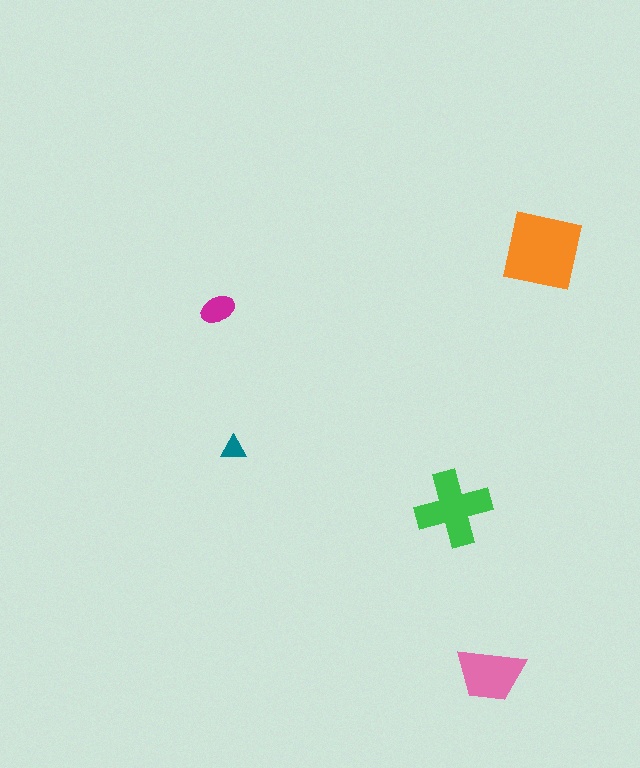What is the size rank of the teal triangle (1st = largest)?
5th.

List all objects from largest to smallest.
The orange square, the green cross, the pink trapezoid, the magenta ellipse, the teal triangle.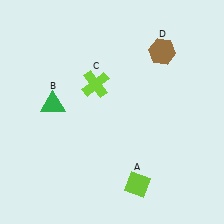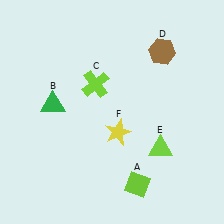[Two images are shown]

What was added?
A lime triangle (E), a yellow star (F) were added in Image 2.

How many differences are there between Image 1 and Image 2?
There are 2 differences between the two images.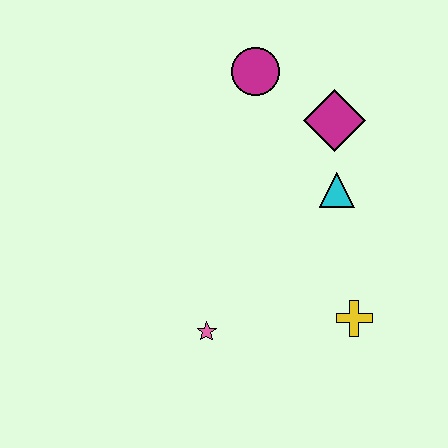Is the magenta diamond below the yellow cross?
No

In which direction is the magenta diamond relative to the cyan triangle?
The magenta diamond is above the cyan triangle.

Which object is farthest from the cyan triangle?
The pink star is farthest from the cyan triangle.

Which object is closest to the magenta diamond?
The cyan triangle is closest to the magenta diamond.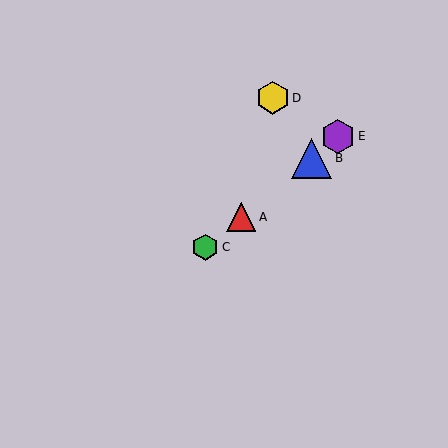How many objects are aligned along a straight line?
4 objects (A, B, C, E) are aligned along a straight line.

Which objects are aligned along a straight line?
Objects A, B, C, E are aligned along a straight line.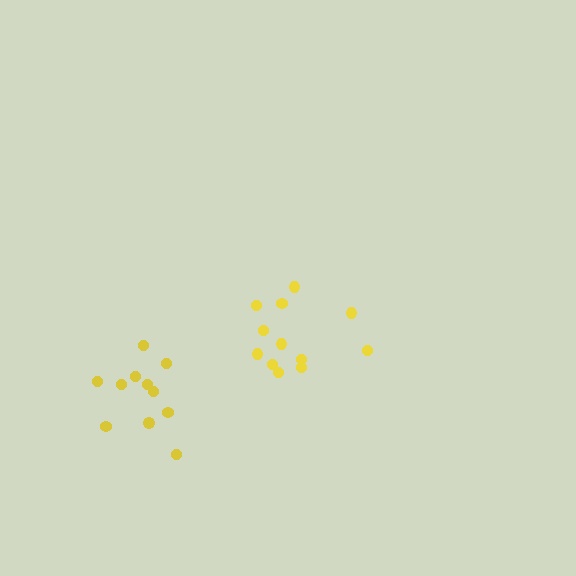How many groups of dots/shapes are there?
There are 2 groups.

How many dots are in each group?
Group 1: 11 dots, Group 2: 12 dots (23 total).